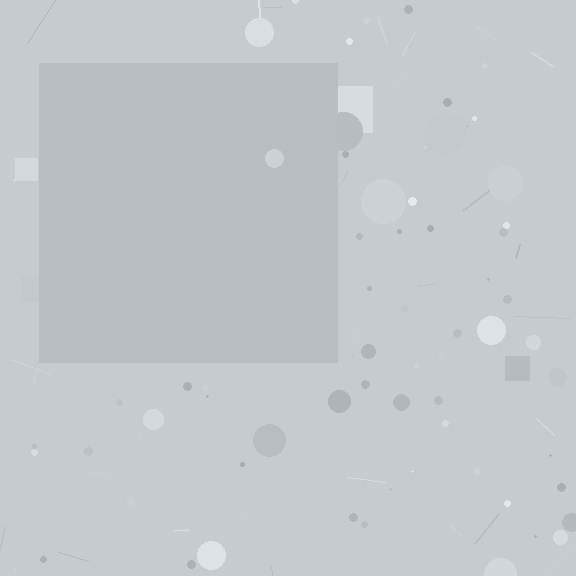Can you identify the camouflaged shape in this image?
The camouflaged shape is a square.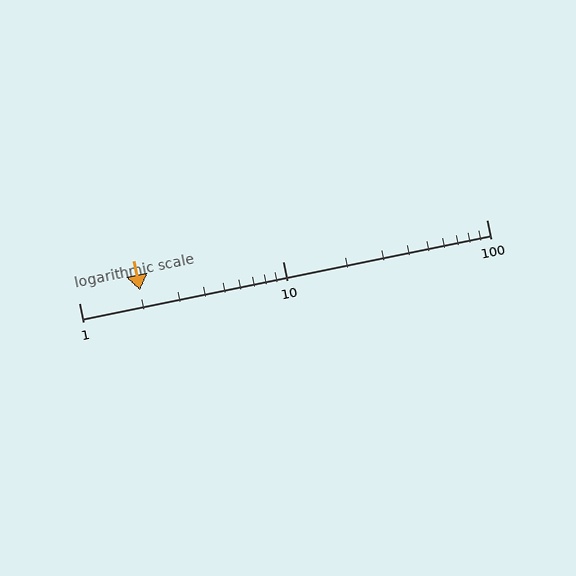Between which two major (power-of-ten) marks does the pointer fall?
The pointer is between 1 and 10.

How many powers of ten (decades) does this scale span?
The scale spans 2 decades, from 1 to 100.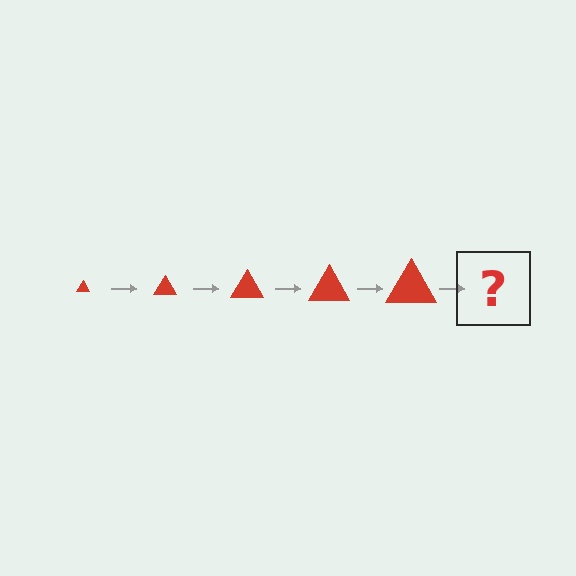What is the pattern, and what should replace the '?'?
The pattern is that the triangle gets progressively larger each step. The '?' should be a red triangle, larger than the previous one.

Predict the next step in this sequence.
The next step is a red triangle, larger than the previous one.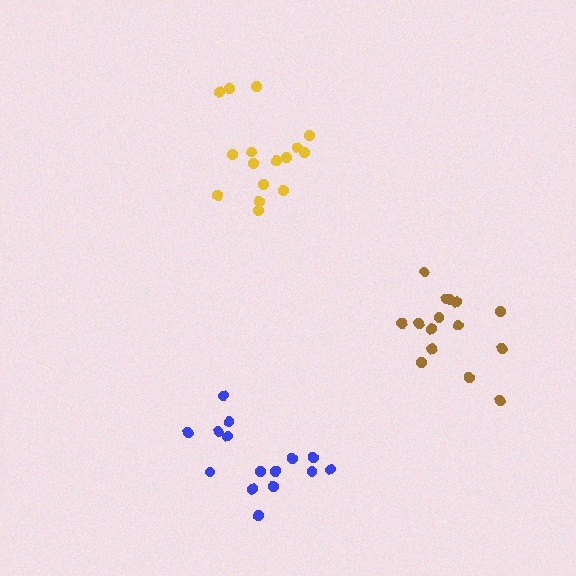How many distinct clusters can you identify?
There are 3 distinct clusters.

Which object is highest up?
The yellow cluster is topmost.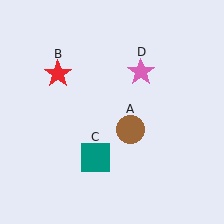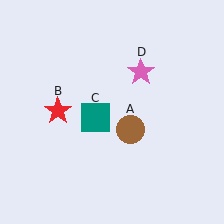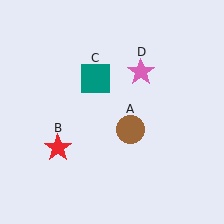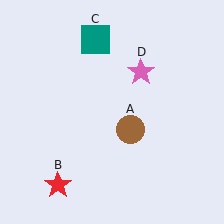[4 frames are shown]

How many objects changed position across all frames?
2 objects changed position: red star (object B), teal square (object C).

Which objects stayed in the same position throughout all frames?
Brown circle (object A) and pink star (object D) remained stationary.